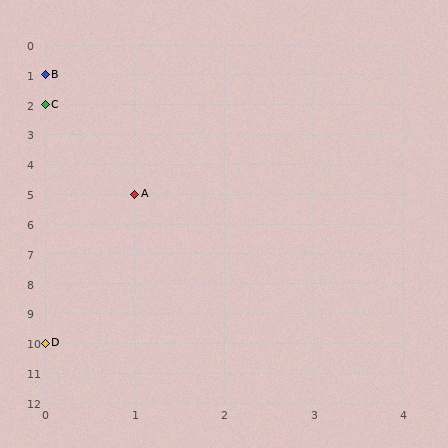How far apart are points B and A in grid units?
Points B and A are 1 column and 4 rows apart (about 4.1 grid units diagonally).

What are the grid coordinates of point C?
Point C is at grid coordinates (0, 2).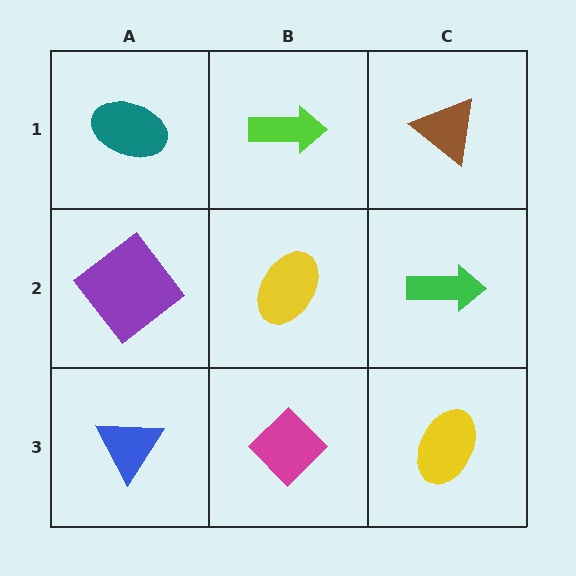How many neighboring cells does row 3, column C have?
2.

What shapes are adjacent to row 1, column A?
A purple diamond (row 2, column A), a lime arrow (row 1, column B).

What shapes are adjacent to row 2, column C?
A brown triangle (row 1, column C), a yellow ellipse (row 3, column C), a yellow ellipse (row 2, column B).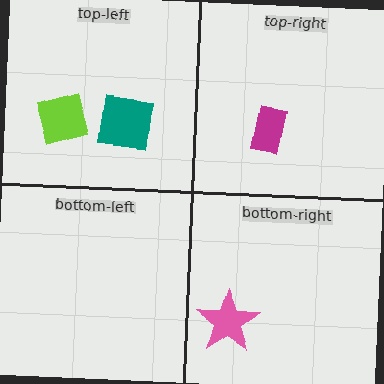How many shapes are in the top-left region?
2.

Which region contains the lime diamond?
The top-left region.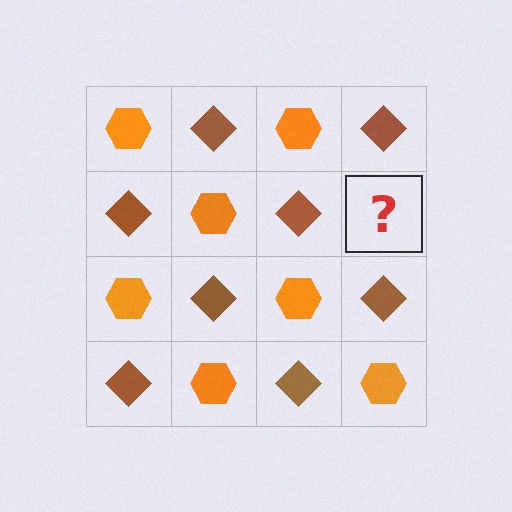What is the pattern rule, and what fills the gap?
The rule is that it alternates orange hexagon and brown diamond in a checkerboard pattern. The gap should be filled with an orange hexagon.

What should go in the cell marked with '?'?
The missing cell should contain an orange hexagon.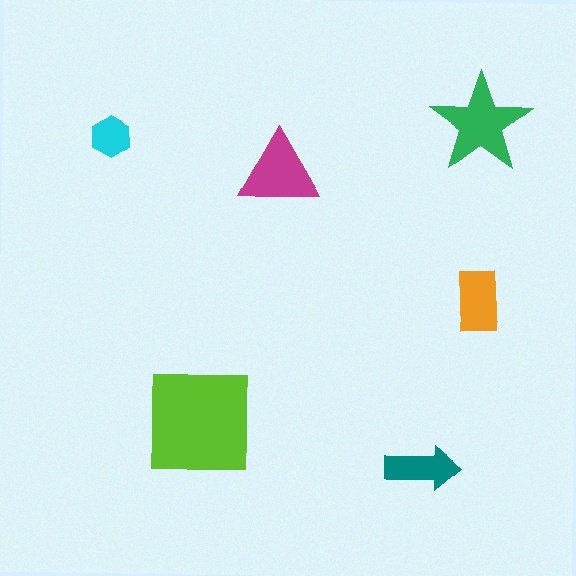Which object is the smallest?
The cyan hexagon.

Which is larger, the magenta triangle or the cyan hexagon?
The magenta triangle.